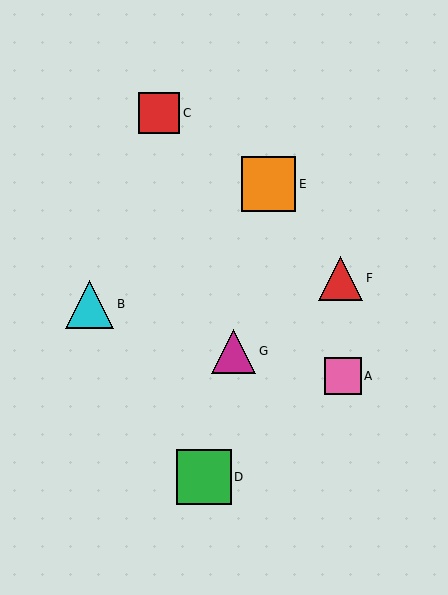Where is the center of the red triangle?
The center of the red triangle is at (341, 278).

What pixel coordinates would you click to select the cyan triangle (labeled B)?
Click at (90, 304) to select the cyan triangle B.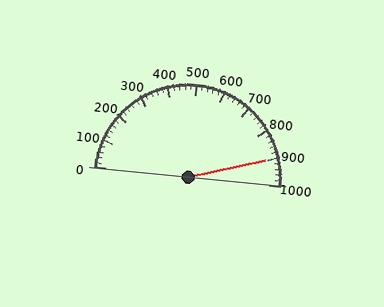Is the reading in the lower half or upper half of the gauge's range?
The reading is in the upper half of the range (0 to 1000).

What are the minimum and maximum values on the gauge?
The gauge ranges from 0 to 1000.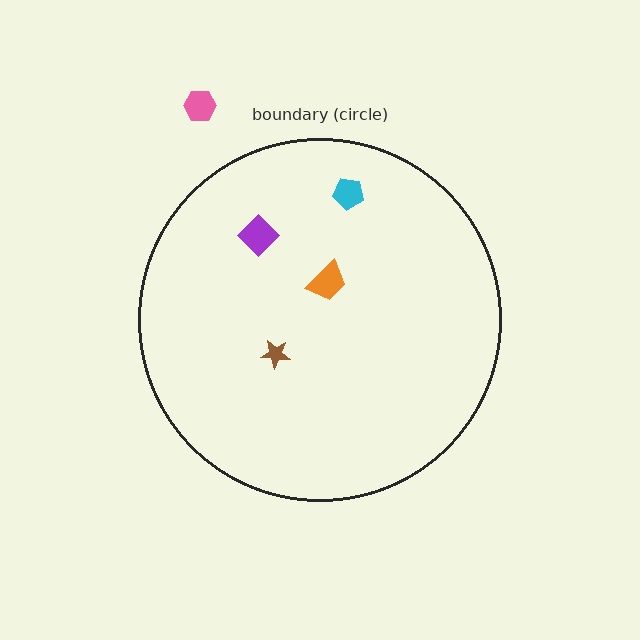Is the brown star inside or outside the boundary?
Inside.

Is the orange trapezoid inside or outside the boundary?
Inside.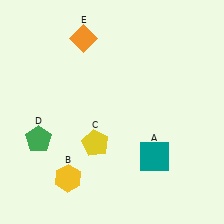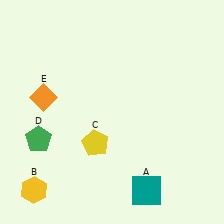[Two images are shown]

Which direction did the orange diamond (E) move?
The orange diamond (E) moved down.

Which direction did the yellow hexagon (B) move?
The yellow hexagon (B) moved left.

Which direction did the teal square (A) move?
The teal square (A) moved down.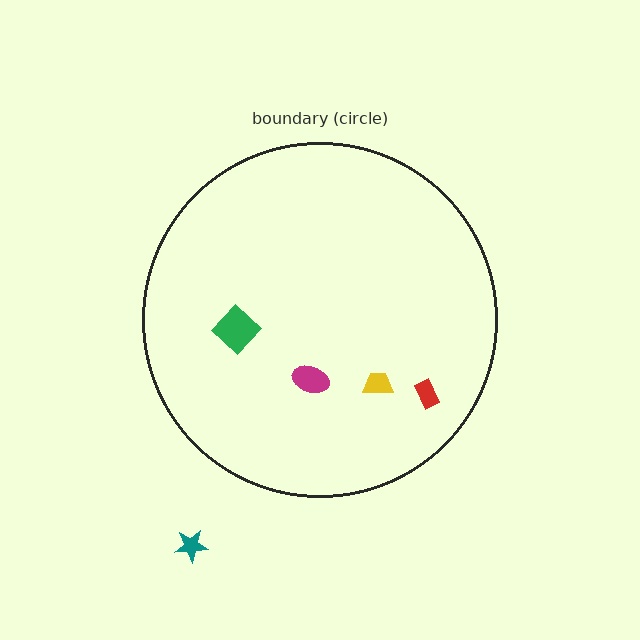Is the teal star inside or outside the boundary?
Outside.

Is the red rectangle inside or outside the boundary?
Inside.